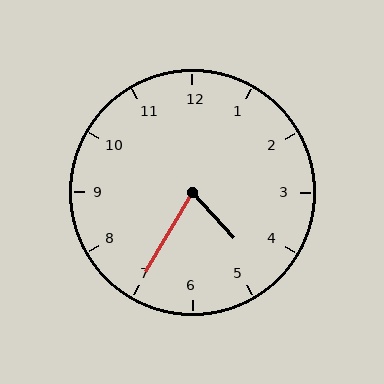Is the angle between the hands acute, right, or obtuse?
It is acute.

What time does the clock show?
4:35.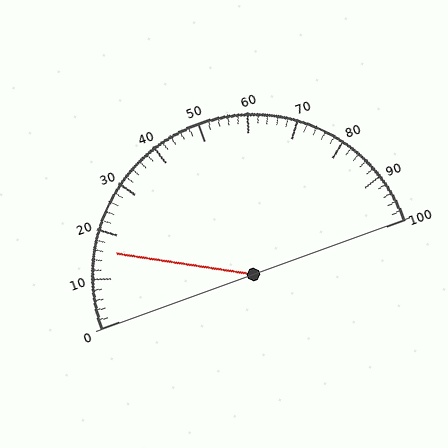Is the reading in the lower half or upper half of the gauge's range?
The reading is in the lower half of the range (0 to 100).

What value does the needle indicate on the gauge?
The needle indicates approximately 16.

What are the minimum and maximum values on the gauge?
The gauge ranges from 0 to 100.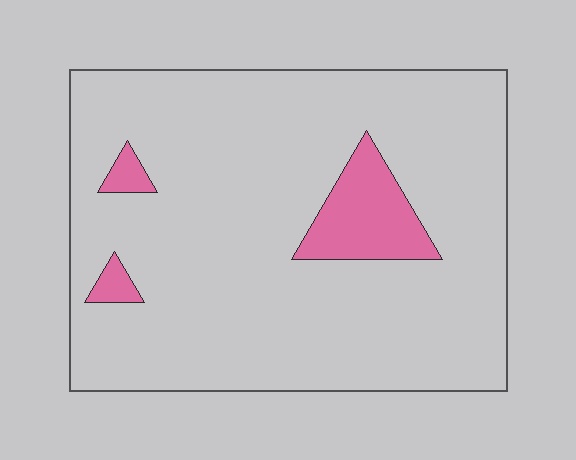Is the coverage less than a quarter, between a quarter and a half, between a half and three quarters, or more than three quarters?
Less than a quarter.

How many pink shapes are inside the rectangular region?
3.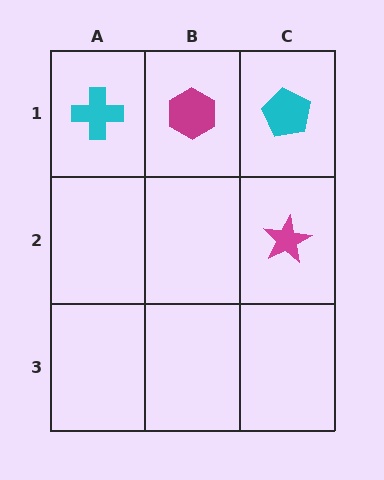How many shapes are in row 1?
3 shapes.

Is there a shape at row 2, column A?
No, that cell is empty.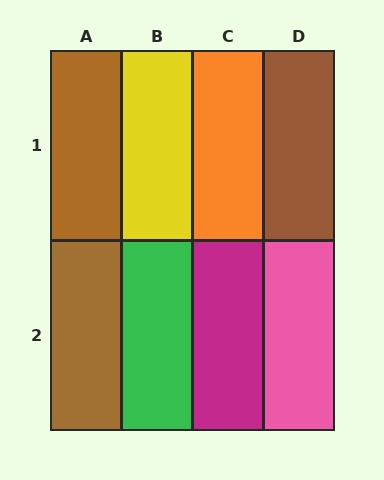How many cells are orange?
1 cell is orange.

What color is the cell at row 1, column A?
Brown.